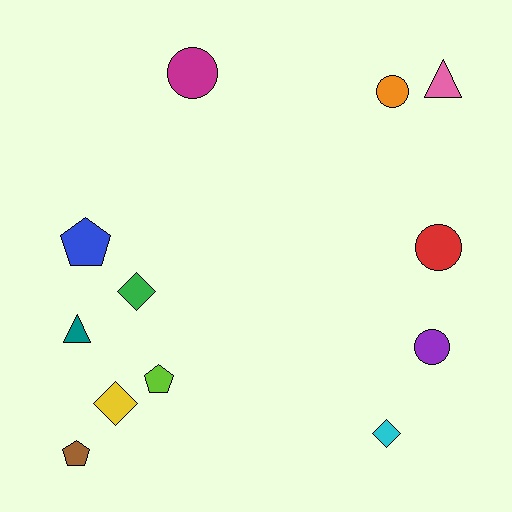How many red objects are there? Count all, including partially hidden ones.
There is 1 red object.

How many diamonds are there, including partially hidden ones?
There are 3 diamonds.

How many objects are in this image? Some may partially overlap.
There are 12 objects.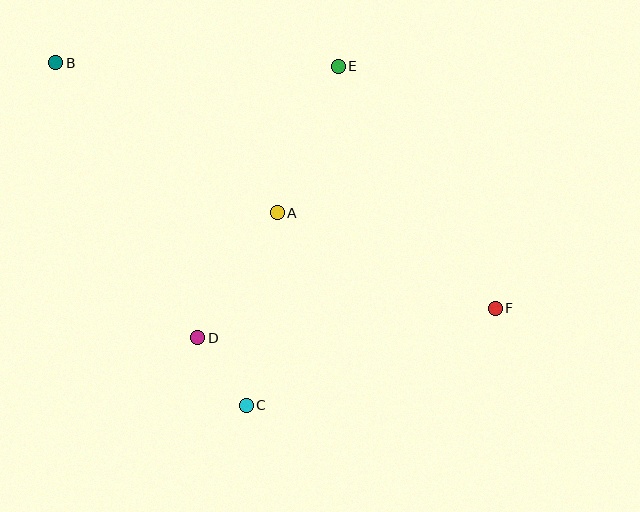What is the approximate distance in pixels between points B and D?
The distance between B and D is approximately 310 pixels.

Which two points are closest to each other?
Points C and D are closest to each other.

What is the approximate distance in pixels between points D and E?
The distance between D and E is approximately 305 pixels.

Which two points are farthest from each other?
Points B and F are farthest from each other.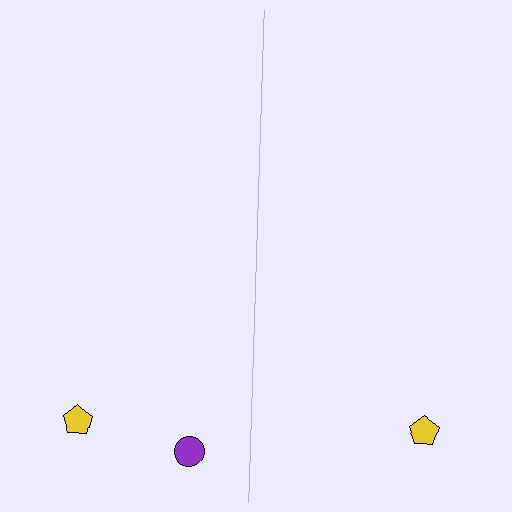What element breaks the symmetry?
A purple circle is missing from the right side.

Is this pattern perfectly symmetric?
No, the pattern is not perfectly symmetric. A purple circle is missing from the right side.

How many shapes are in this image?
There are 3 shapes in this image.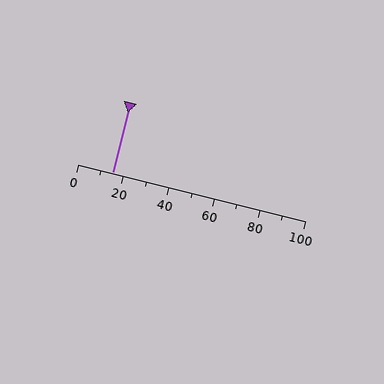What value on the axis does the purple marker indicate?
The marker indicates approximately 15.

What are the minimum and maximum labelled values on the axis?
The axis runs from 0 to 100.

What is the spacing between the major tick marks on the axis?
The major ticks are spaced 20 apart.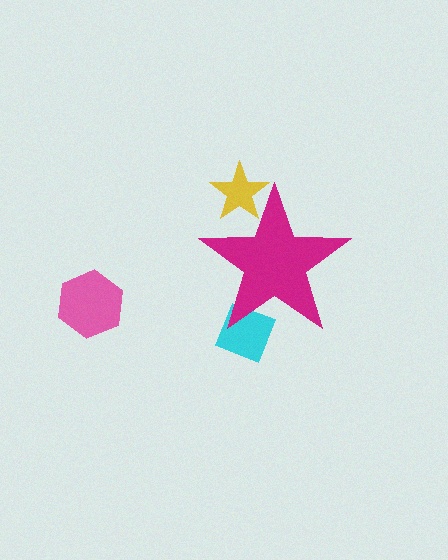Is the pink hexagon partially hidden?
No, the pink hexagon is fully visible.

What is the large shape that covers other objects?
A magenta star.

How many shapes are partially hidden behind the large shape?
2 shapes are partially hidden.